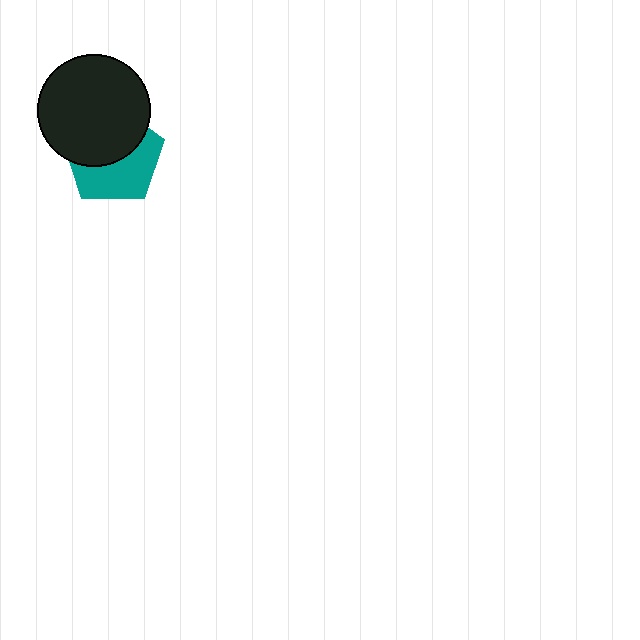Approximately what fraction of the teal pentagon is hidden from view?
Roughly 50% of the teal pentagon is hidden behind the black circle.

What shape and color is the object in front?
The object in front is a black circle.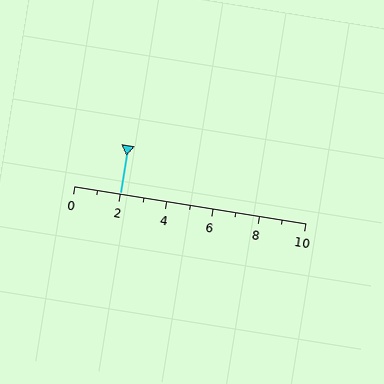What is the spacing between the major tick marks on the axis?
The major ticks are spaced 2 apart.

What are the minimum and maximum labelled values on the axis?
The axis runs from 0 to 10.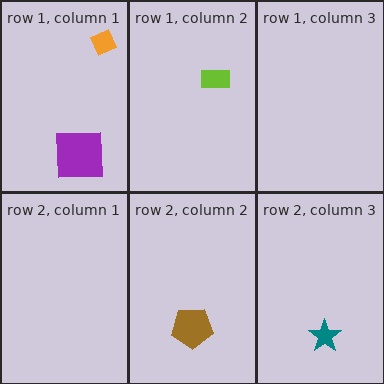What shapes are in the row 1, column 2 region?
The lime rectangle.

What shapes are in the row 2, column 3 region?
The teal star.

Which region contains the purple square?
The row 1, column 1 region.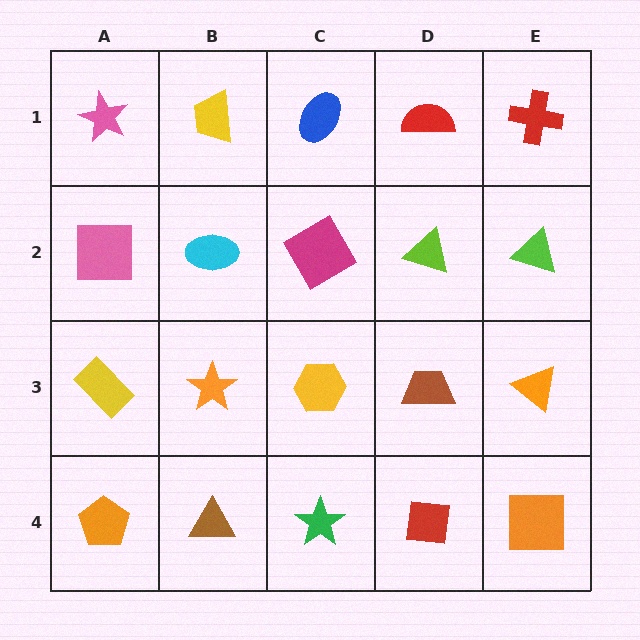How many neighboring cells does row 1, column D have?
3.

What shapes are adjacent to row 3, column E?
A lime triangle (row 2, column E), an orange square (row 4, column E), a brown trapezoid (row 3, column D).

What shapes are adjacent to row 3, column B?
A cyan ellipse (row 2, column B), a brown triangle (row 4, column B), a yellow rectangle (row 3, column A), a yellow hexagon (row 3, column C).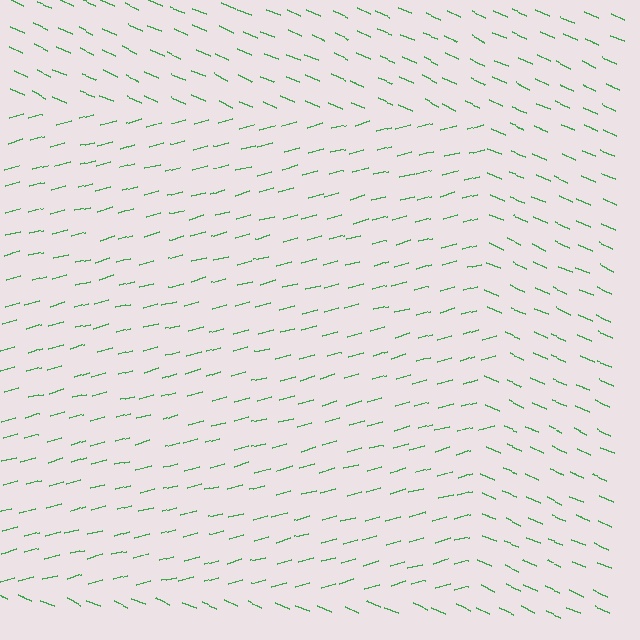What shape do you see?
I see a rectangle.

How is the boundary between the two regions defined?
The boundary is defined purely by a change in line orientation (approximately 39 degrees difference). All lines are the same color and thickness.